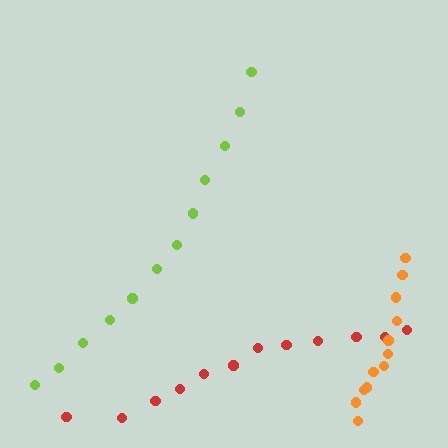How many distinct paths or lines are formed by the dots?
There are 3 distinct paths.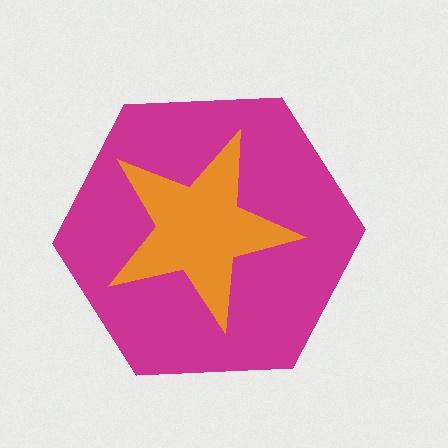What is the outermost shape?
The magenta hexagon.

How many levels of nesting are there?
2.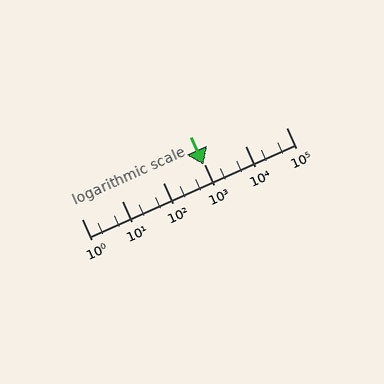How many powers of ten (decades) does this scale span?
The scale spans 5 decades, from 1 to 100000.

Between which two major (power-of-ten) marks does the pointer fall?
The pointer is between 100 and 1000.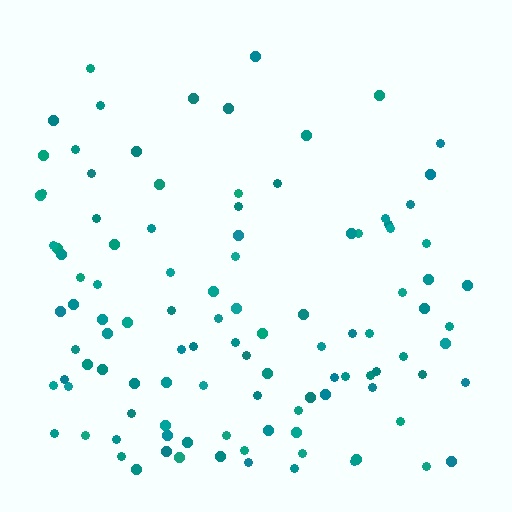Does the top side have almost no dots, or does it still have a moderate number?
Still a moderate number, just noticeably fewer than the bottom.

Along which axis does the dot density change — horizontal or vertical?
Vertical.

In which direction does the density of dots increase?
From top to bottom, with the bottom side densest.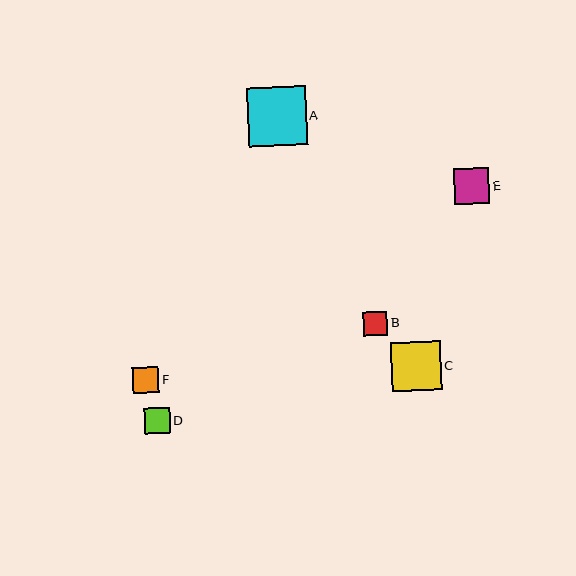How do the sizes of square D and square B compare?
Square D and square B are approximately the same size.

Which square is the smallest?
Square B is the smallest with a size of approximately 25 pixels.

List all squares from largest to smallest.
From largest to smallest: A, C, E, F, D, B.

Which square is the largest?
Square A is the largest with a size of approximately 58 pixels.